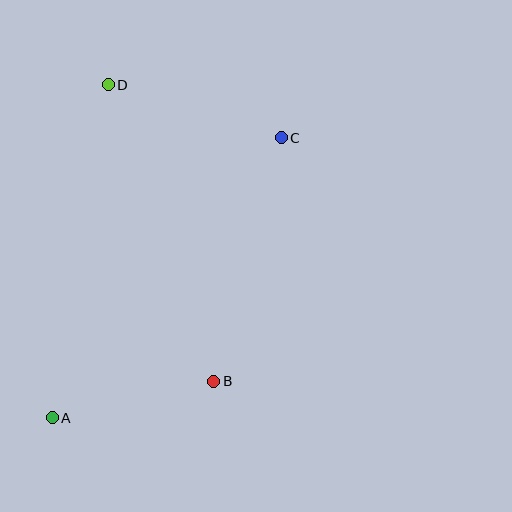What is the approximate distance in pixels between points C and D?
The distance between C and D is approximately 181 pixels.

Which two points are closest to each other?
Points A and B are closest to each other.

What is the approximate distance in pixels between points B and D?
The distance between B and D is approximately 315 pixels.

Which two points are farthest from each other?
Points A and C are farthest from each other.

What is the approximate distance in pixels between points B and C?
The distance between B and C is approximately 253 pixels.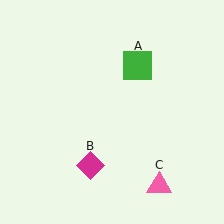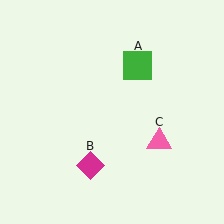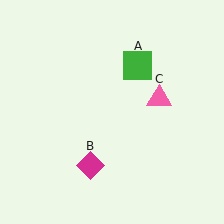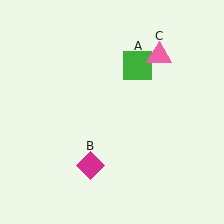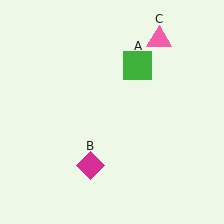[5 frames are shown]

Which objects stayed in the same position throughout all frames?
Green square (object A) and magenta diamond (object B) remained stationary.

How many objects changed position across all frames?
1 object changed position: pink triangle (object C).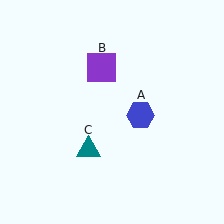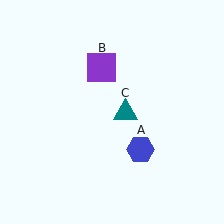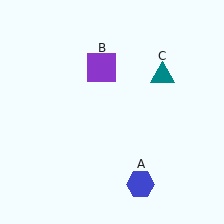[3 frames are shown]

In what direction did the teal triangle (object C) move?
The teal triangle (object C) moved up and to the right.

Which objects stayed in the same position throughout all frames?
Purple square (object B) remained stationary.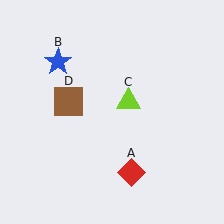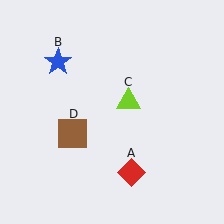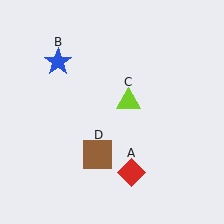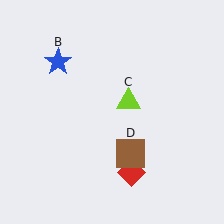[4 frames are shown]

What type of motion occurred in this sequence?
The brown square (object D) rotated counterclockwise around the center of the scene.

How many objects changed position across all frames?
1 object changed position: brown square (object D).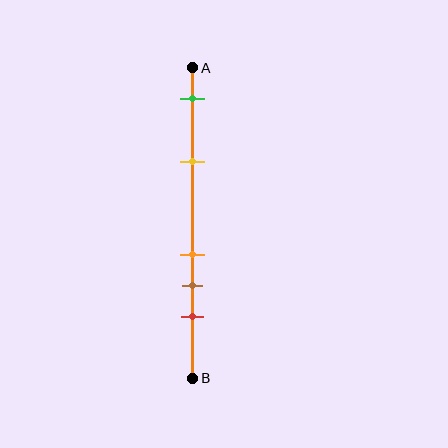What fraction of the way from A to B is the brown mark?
The brown mark is approximately 70% (0.7) of the way from A to B.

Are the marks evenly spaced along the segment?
No, the marks are not evenly spaced.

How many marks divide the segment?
There are 5 marks dividing the segment.